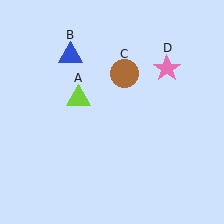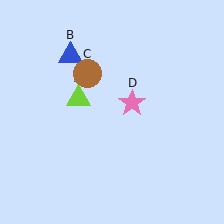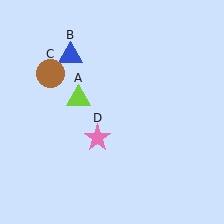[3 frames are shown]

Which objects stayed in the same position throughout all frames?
Lime triangle (object A) and blue triangle (object B) remained stationary.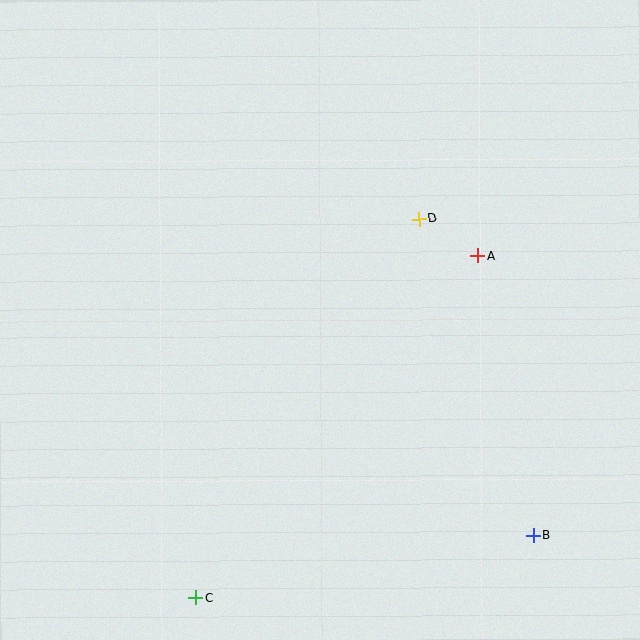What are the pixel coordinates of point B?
Point B is at (533, 535).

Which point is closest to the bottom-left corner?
Point C is closest to the bottom-left corner.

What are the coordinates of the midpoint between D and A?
The midpoint between D and A is at (448, 238).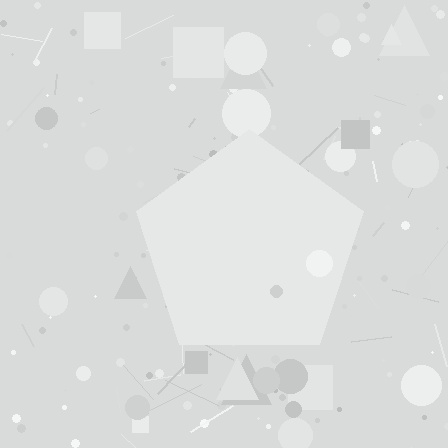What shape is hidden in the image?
A pentagon is hidden in the image.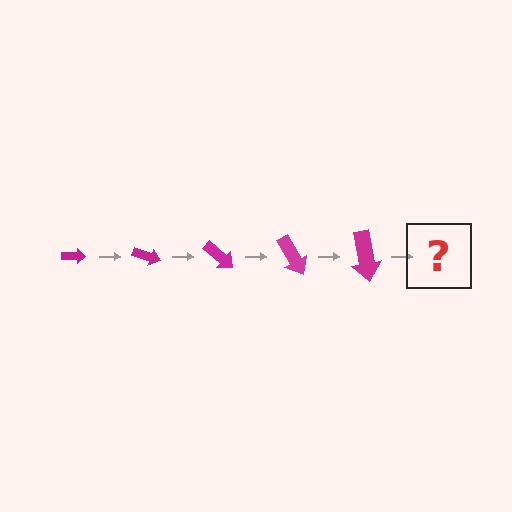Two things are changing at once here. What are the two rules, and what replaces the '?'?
The two rules are that the arrow grows larger each step and it rotates 20 degrees each step. The '?' should be an arrow, larger than the previous one and rotated 100 degrees from the start.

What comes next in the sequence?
The next element should be an arrow, larger than the previous one and rotated 100 degrees from the start.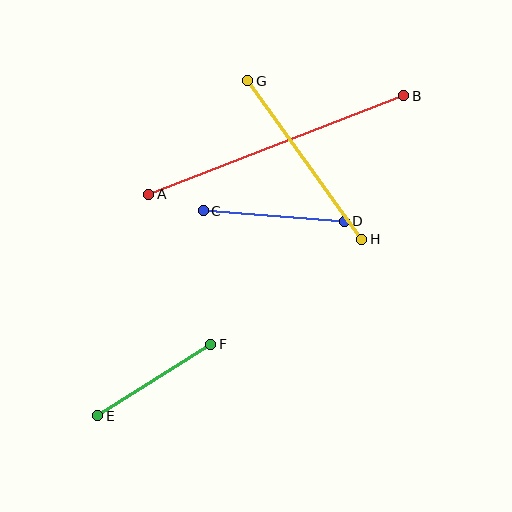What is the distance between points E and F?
The distance is approximately 134 pixels.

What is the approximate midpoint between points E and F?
The midpoint is at approximately (154, 380) pixels.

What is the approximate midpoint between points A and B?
The midpoint is at approximately (276, 145) pixels.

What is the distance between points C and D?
The distance is approximately 142 pixels.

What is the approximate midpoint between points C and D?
The midpoint is at approximately (274, 216) pixels.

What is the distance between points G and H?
The distance is approximately 195 pixels.